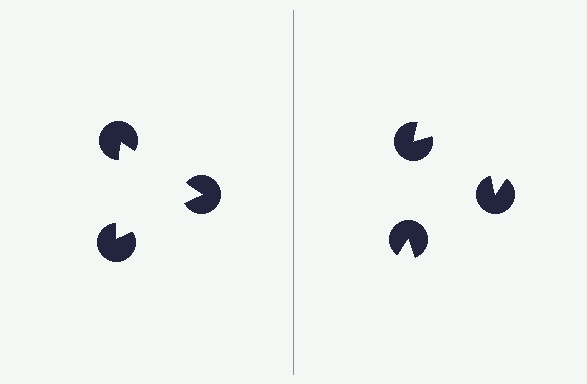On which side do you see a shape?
An illusory triangle appears on the left side. On the right side the wedge cuts are rotated, so no coherent shape forms.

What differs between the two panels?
The pac-man discs are positioned identically on both sides; only the wedge orientations differ. On the left they align to a triangle; on the right they are misaligned.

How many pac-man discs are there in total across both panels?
6 — 3 on each side.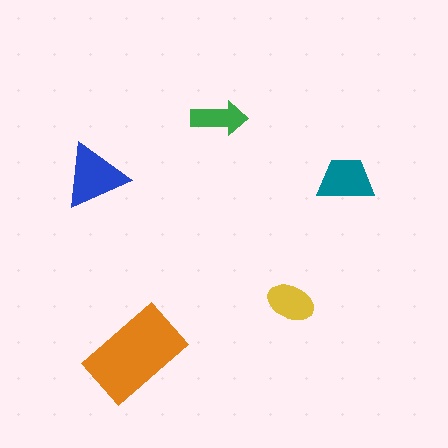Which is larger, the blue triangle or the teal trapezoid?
The blue triangle.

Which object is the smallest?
The green arrow.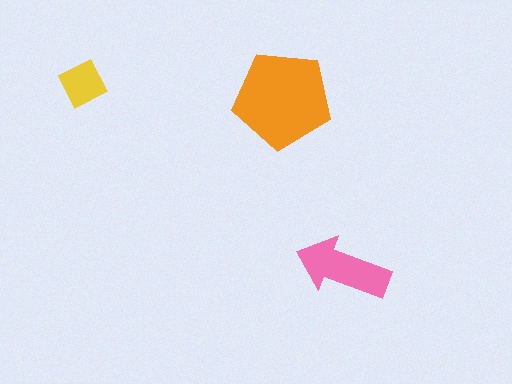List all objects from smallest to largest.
The yellow diamond, the pink arrow, the orange pentagon.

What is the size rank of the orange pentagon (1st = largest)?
1st.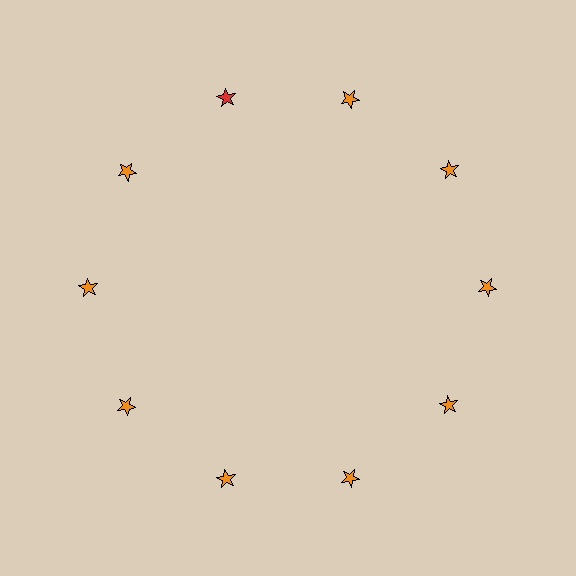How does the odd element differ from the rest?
It has a different color: red instead of orange.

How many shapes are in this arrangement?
There are 10 shapes arranged in a ring pattern.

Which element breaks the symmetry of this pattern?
The red star at roughly the 11 o'clock position breaks the symmetry. All other shapes are orange stars.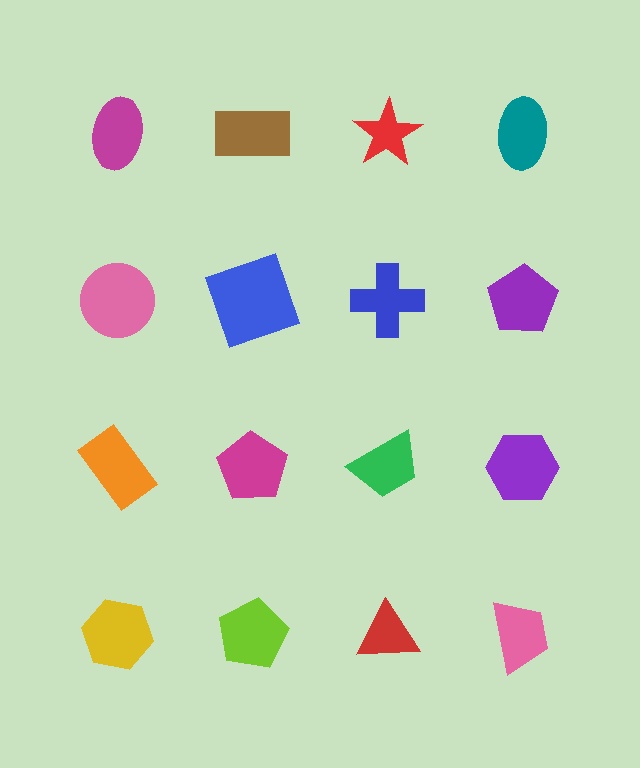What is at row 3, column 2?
A magenta pentagon.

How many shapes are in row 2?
4 shapes.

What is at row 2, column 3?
A blue cross.